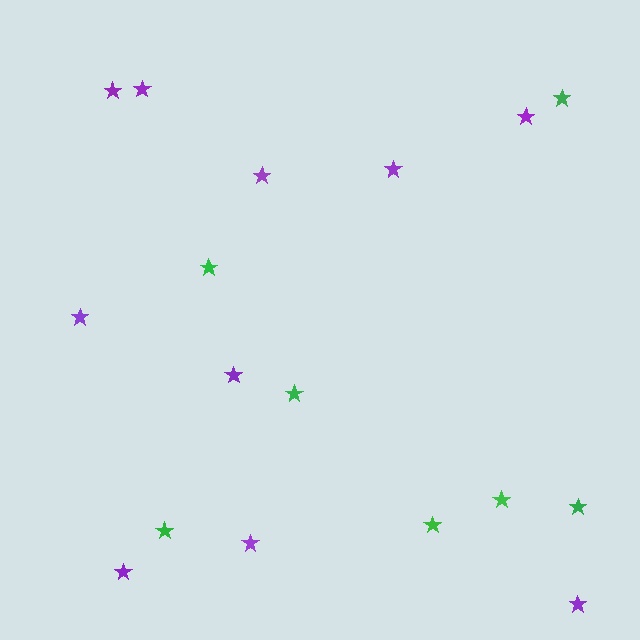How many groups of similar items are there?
There are 2 groups: one group of purple stars (10) and one group of green stars (7).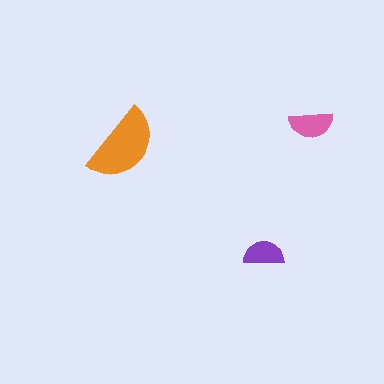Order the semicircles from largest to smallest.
the orange one, the pink one, the purple one.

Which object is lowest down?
The purple semicircle is bottommost.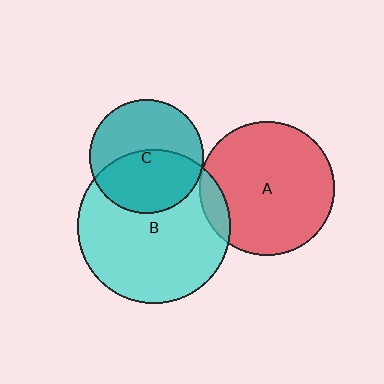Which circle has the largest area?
Circle B (cyan).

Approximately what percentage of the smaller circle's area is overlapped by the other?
Approximately 50%.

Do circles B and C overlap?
Yes.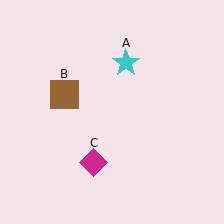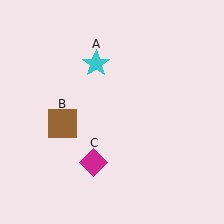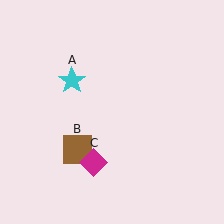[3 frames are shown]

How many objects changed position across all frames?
2 objects changed position: cyan star (object A), brown square (object B).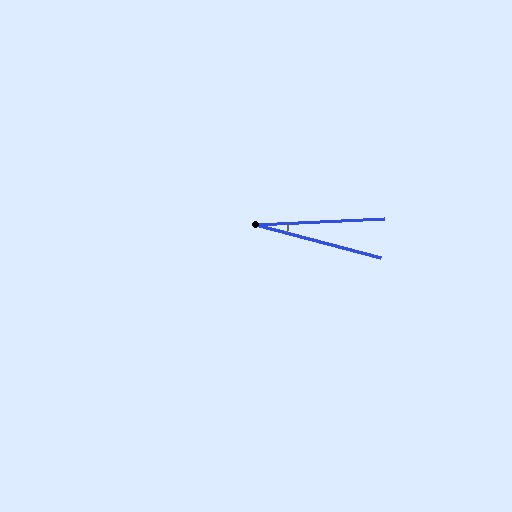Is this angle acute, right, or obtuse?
It is acute.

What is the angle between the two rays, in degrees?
Approximately 18 degrees.